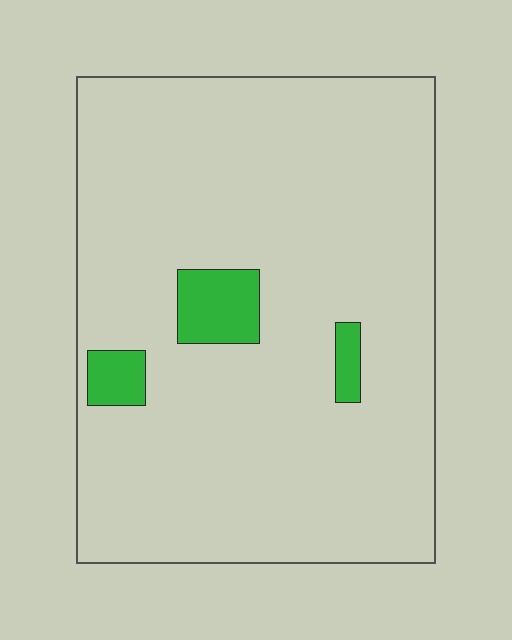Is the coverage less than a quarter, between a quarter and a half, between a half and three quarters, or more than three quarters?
Less than a quarter.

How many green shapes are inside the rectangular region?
3.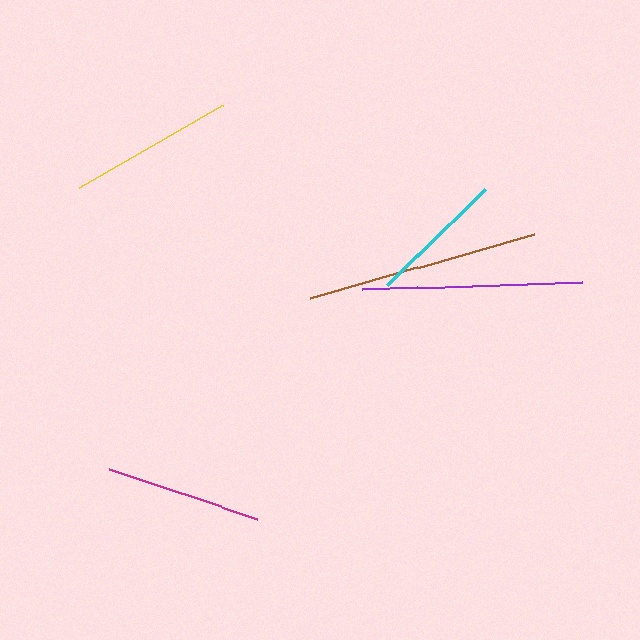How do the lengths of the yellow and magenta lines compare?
The yellow and magenta lines are approximately the same length.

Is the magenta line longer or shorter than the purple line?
The purple line is longer than the magenta line.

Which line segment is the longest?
The brown line is the longest at approximately 233 pixels.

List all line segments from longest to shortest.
From longest to shortest: brown, purple, yellow, magenta, cyan.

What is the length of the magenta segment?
The magenta segment is approximately 156 pixels long.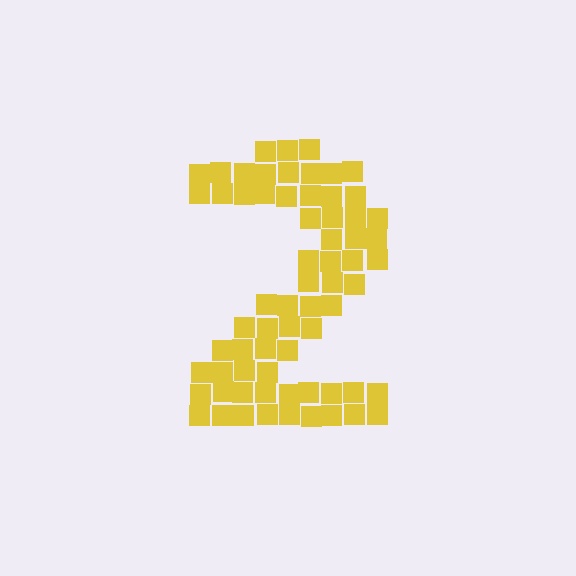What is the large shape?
The large shape is the digit 2.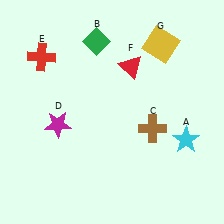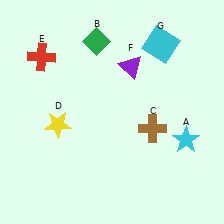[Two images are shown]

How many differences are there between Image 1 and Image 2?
There are 3 differences between the two images.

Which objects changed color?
D changed from magenta to yellow. F changed from red to purple. G changed from yellow to cyan.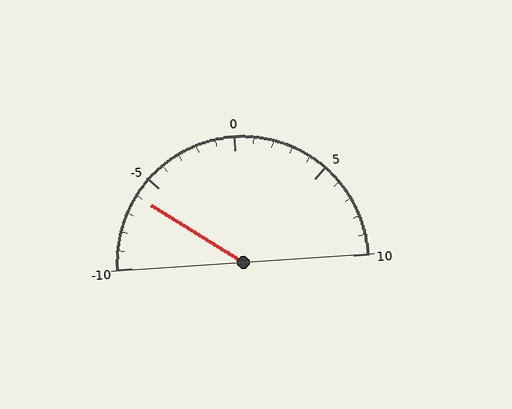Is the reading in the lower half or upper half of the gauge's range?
The reading is in the lower half of the range (-10 to 10).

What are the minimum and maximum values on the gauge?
The gauge ranges from -10 to 10.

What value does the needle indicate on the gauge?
The needle indicates approximately -6.